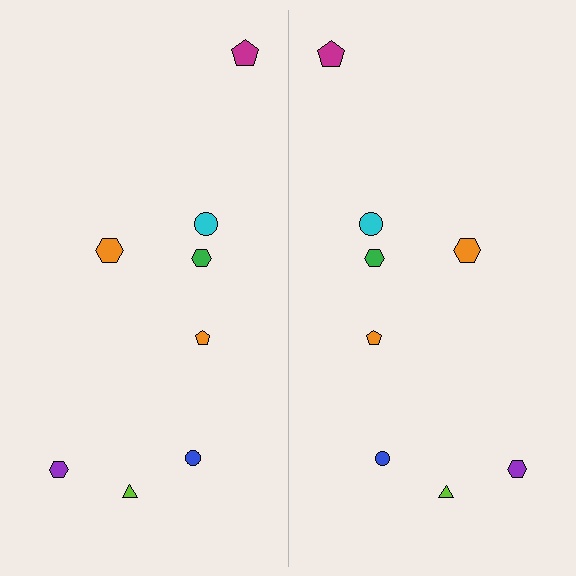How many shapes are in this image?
There are 16 shapes in this image.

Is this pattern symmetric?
Yes, this pattern has bilateral (reflection) symmetry.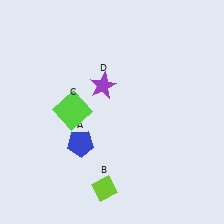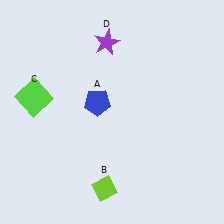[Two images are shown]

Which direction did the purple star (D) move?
The purple star (D) moved up.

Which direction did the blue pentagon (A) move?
The blue pentagon (A) moved up.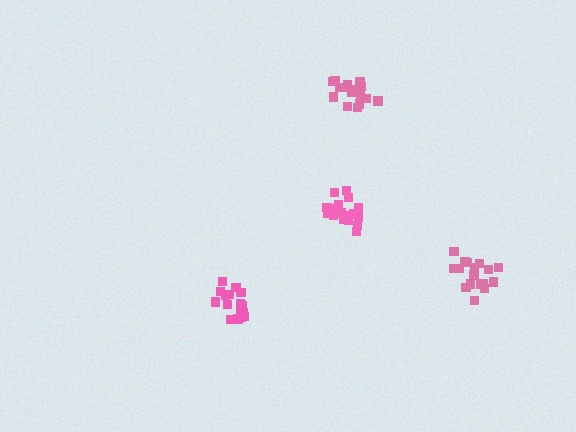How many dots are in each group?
Group 1: 18 dots, Group 2: 16 dots, Group 3: 20 dots, Group 4: 17 dots (71 total).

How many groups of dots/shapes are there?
There are 4 groups.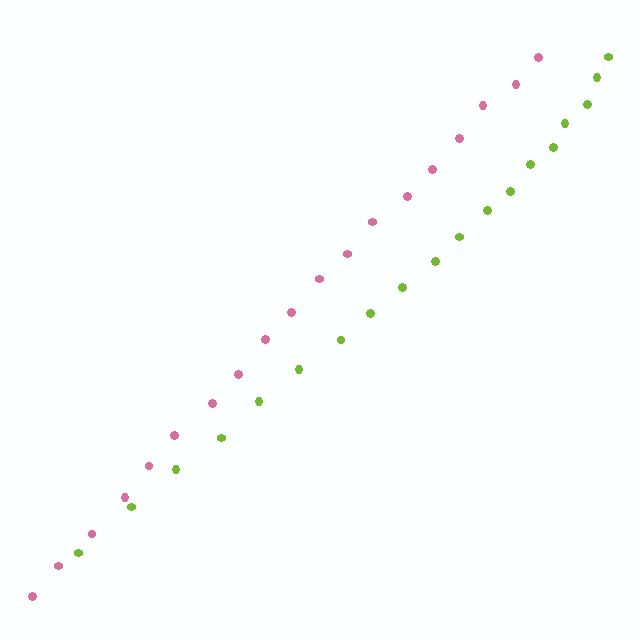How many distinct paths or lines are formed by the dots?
There are 2 distinct paths.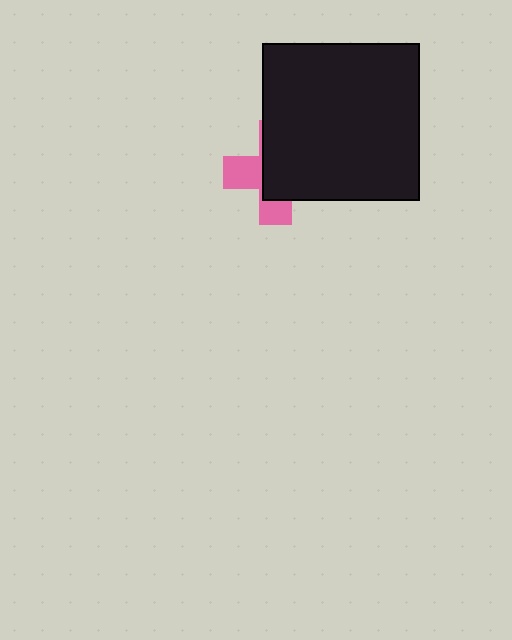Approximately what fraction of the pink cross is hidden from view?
Roughly 63% of the pink cross is hidden behind the black square.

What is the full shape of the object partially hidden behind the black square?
The partially hidden object is a pink cross.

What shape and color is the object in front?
The object in front is a black square.